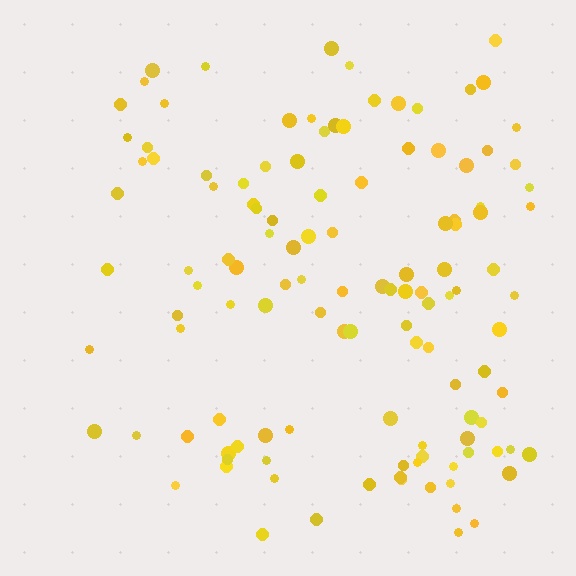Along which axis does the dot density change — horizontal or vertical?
Horizontal.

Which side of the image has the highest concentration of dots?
The right.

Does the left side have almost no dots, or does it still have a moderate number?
Still a moderate number, just noticeably fewer than the right.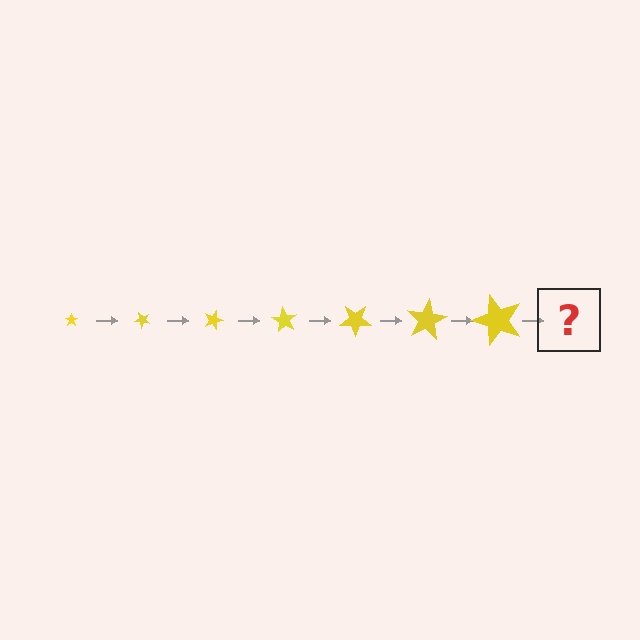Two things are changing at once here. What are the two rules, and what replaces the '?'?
The two rules are that the star grows larger each step and it rotates 45 degrees each step. The '?' should be a star, larger than the previous one and rotated 315 degrees from the start.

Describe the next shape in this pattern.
It should be a star, larger than the previous one and rotated 315 degrees from the start.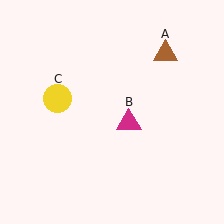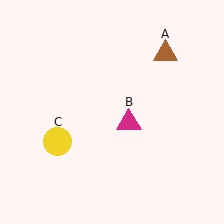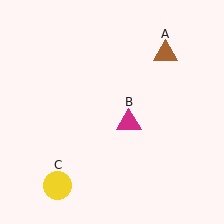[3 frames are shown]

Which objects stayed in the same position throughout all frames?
Brown triangle (object A) and magenta triangle (object B) remained stationary.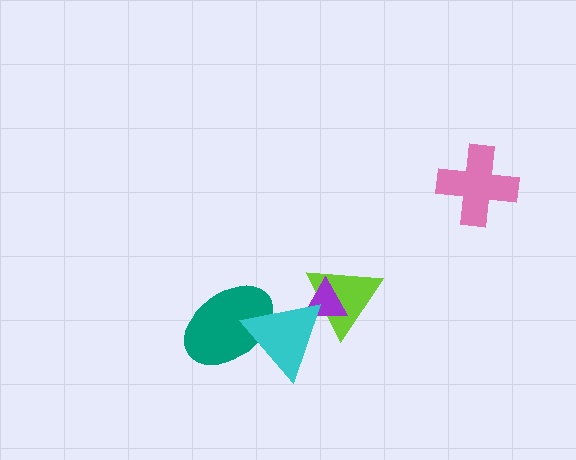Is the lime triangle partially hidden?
Yes, it is partially covered by another shape.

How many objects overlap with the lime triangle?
2 objects overlap with the lime triangle.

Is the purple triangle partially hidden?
Yes, it is partially covered by another shape.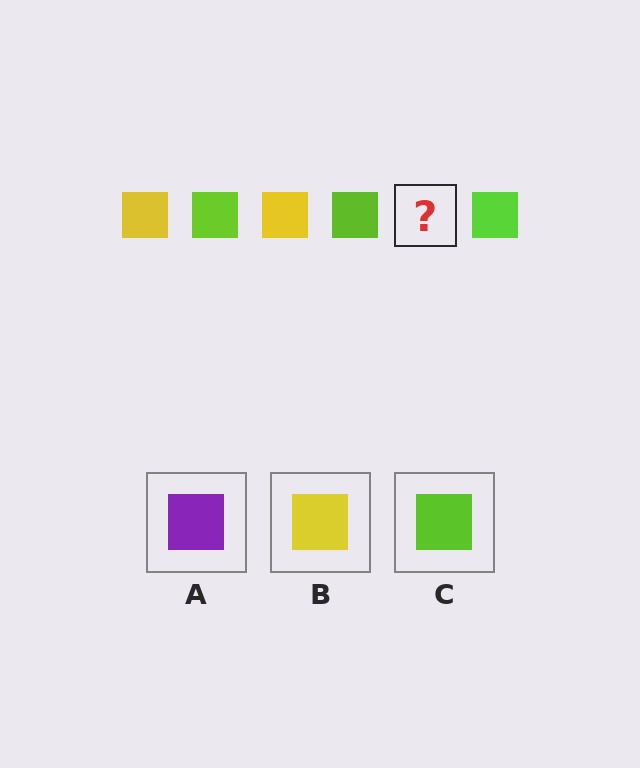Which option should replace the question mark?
Option B.